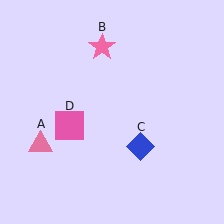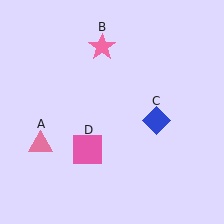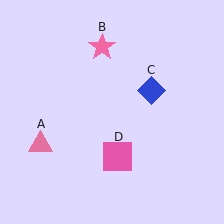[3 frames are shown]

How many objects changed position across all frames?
2 objects changed position: blue diamond (object C), pink square (object D).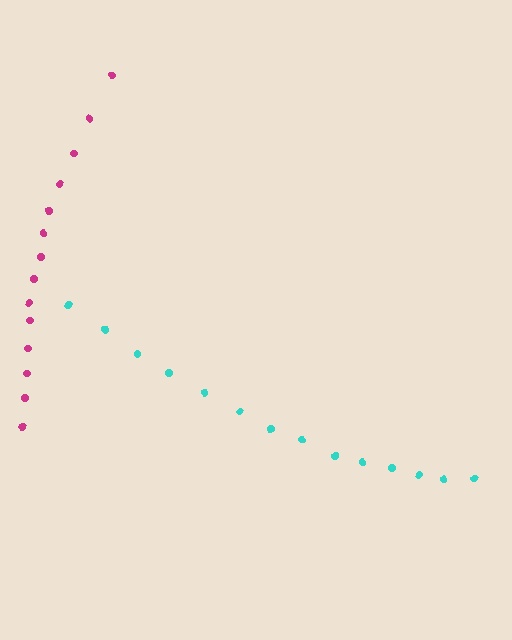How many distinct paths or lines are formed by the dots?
There are 2 distinct paths.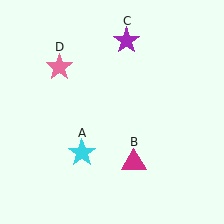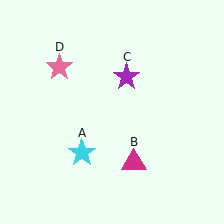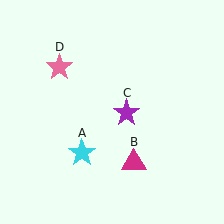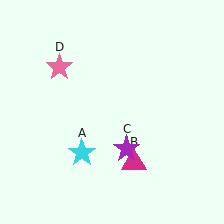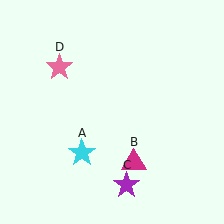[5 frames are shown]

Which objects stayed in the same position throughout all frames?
Cyan star (object A) and magenta triangle (object B) and pink star (object D) remained stationary.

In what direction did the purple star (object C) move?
The purple star (object C) moved down.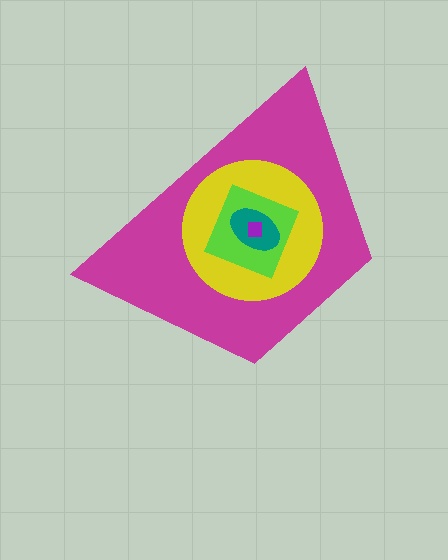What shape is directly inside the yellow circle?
The lime diamond.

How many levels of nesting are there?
5.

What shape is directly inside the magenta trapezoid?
The yellow circle.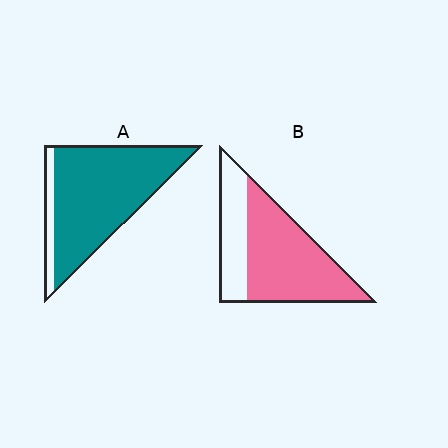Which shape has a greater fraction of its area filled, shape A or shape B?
Shape A.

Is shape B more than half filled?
Yes.